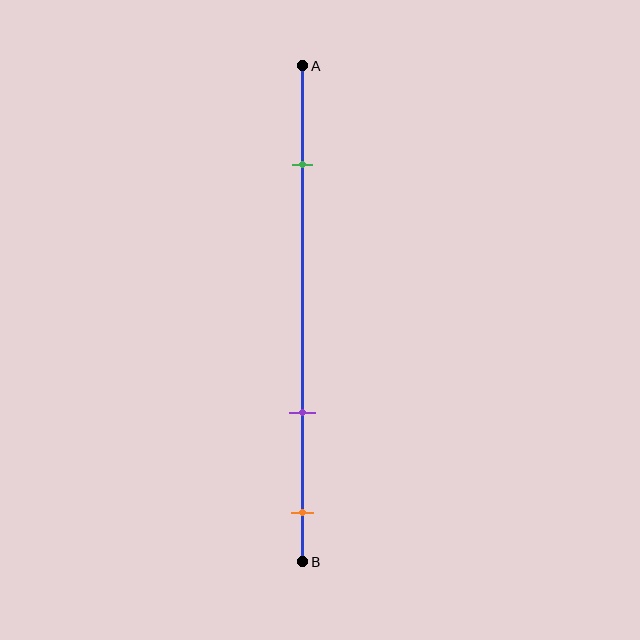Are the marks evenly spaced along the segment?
No, the marks are not evenly spaced.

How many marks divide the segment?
There are 3 marks dividing the segment.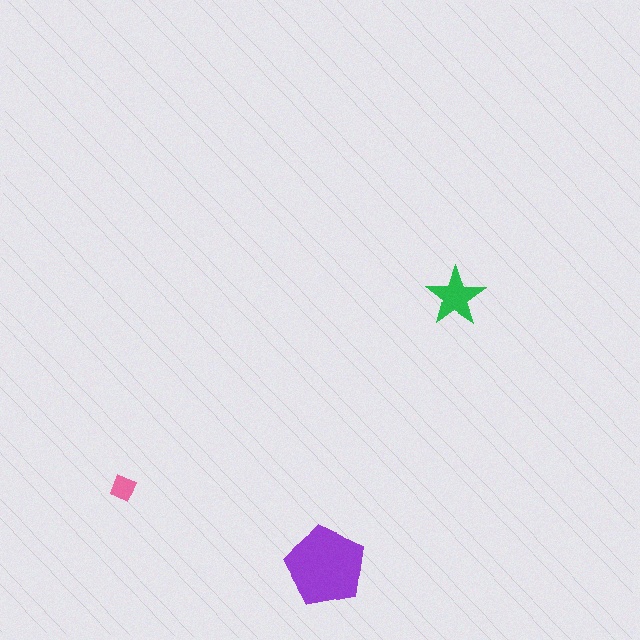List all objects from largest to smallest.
The purple pentagon, the green star, the pink diamond.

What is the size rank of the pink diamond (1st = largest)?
3rd.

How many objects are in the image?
There are 3 objects in the image.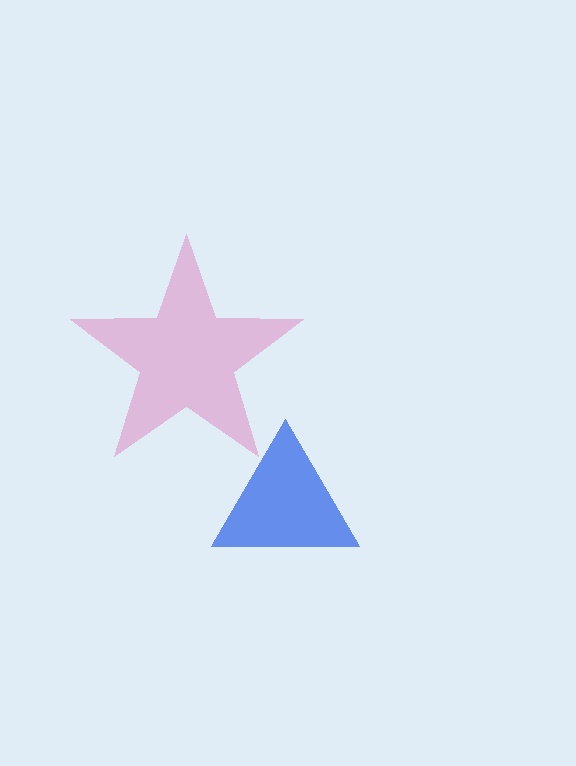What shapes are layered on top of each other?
The layered shapes are: a pink star, a blue triangle.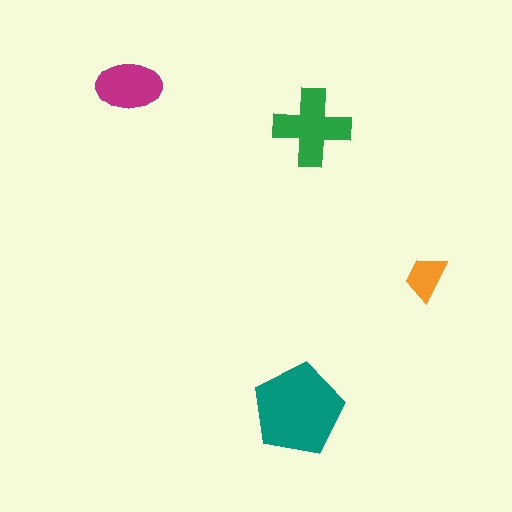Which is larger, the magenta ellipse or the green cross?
The green cross.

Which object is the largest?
The teal pentagon.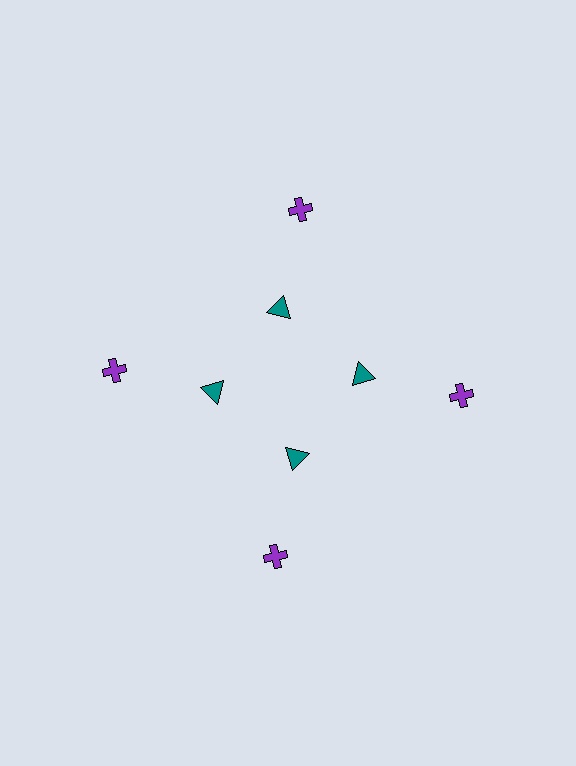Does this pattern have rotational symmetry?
Yes, this pattern has 4-fold rotational symmetry. It looks the same after rotating 90 degrees around the center.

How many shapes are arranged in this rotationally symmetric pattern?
There are 8 shapes, arranged in 4 groups of 2.